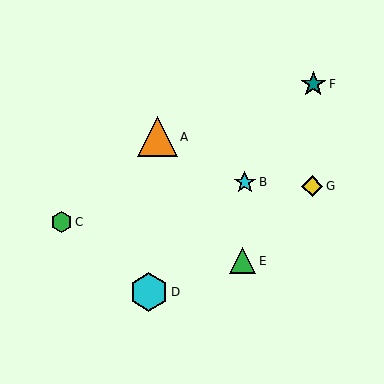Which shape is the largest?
The orange triangle (labeled A) is the largest.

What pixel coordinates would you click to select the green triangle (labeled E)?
Click at (243, 261) to select the green triangle E.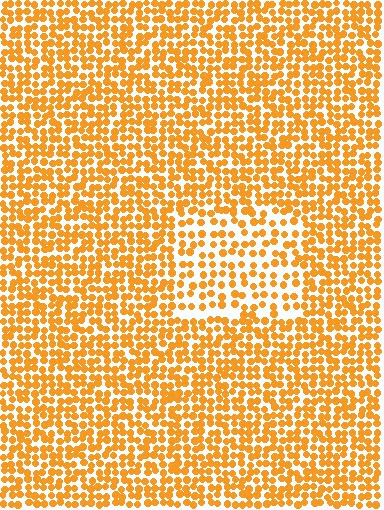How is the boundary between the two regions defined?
The boundary is defined by a change in element density (approximately 1.7x ratio). All elements are the same color, size, and shape.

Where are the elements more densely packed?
The elements are more densely packed outside the rectangle boundary.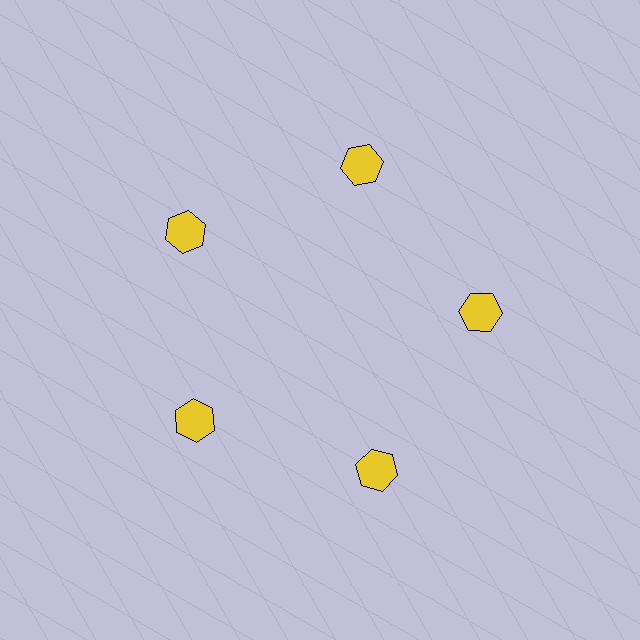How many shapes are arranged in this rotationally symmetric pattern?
There are 5 shapes, arranged in 5 groups of 1.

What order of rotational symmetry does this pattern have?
This pattern has 5-fold rotational symmetry.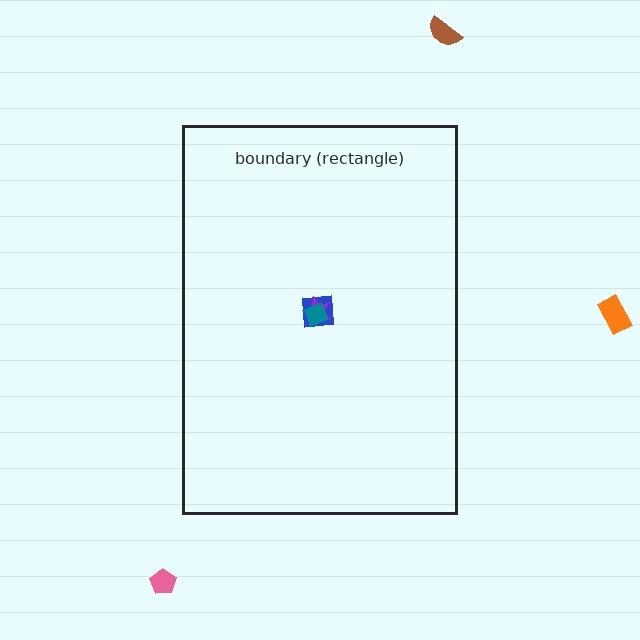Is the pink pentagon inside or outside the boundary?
Outside.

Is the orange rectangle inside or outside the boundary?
Outside.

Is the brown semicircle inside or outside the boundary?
Outside.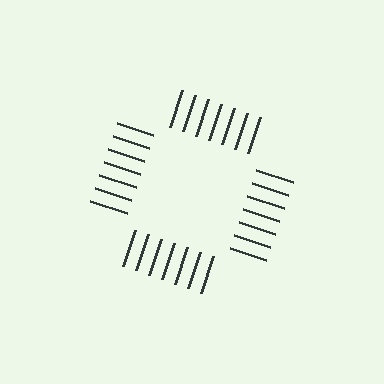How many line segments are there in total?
28 — 7 along each of the 4 edges.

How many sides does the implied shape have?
4 sides — the line-ends trace a square.